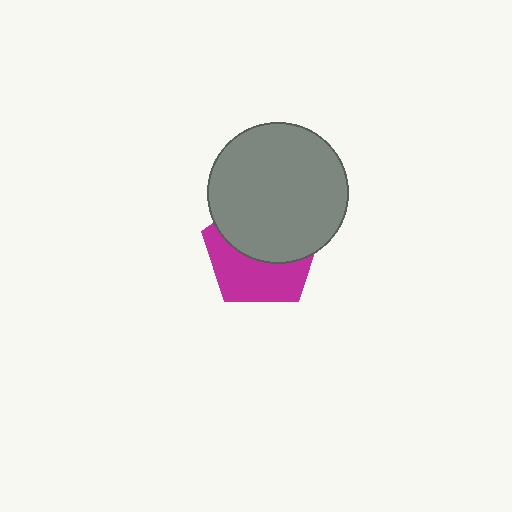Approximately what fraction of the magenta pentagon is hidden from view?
Roughly 54% of the magenta pentagon is hidden behind the gray circle.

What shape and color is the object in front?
The object in front is a gray circle.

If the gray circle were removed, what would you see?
You would see the complete magenta pentagon.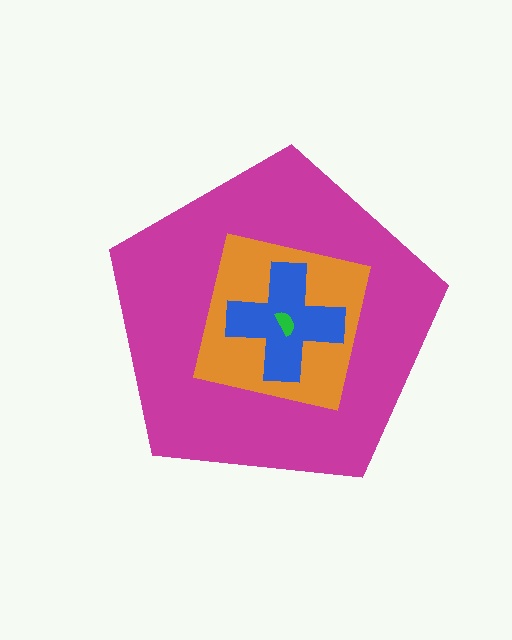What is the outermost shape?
The magenta pentagon.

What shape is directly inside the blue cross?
The green semicircle.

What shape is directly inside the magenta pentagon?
The orange square.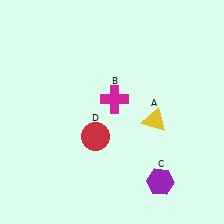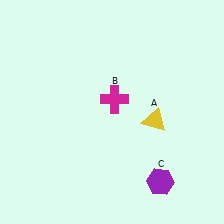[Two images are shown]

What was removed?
The red circle (D) was removed in Image 2.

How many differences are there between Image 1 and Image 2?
There is 1 difference between the two images.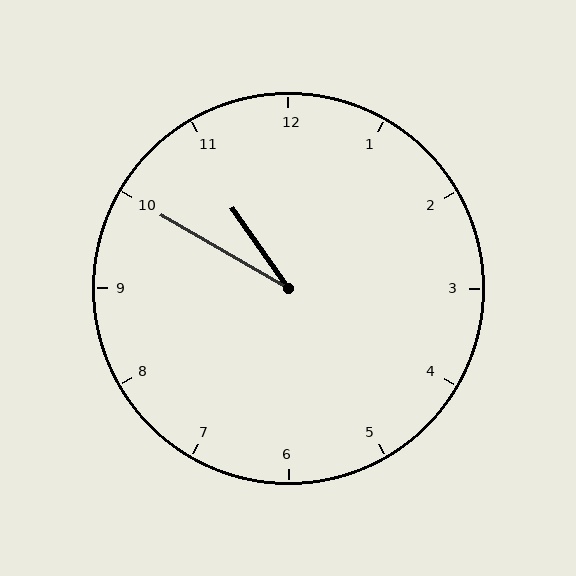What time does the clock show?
10:50.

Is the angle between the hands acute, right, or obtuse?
It is acute.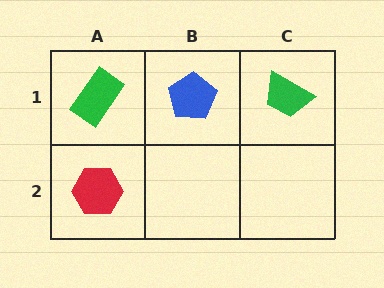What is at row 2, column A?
A red hexagon.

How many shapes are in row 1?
3 shapes.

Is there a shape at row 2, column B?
No, that cell is empty.